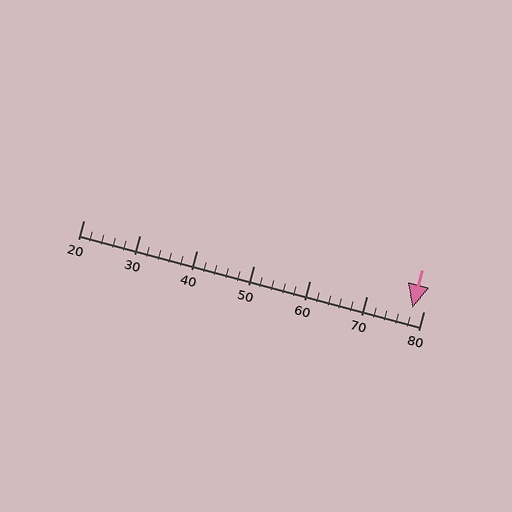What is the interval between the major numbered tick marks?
The major tick marks are spaced 10 units apart.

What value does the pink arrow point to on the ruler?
The pink arrow points to approximately 78.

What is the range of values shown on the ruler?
The ruler shows values from 20 to 80.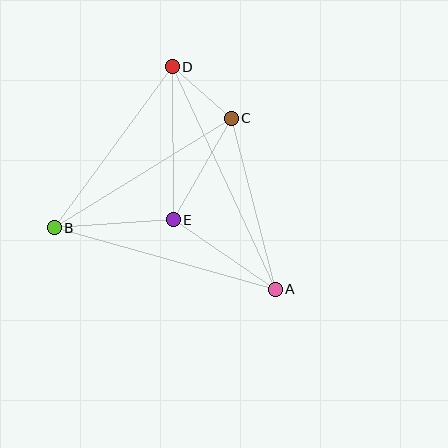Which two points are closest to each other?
Points C and D are closest to each other.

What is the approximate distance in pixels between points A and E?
The distance between A and E is approximately 123 pixels.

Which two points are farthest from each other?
Points A and D are farthest from each other.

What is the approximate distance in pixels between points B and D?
The distance between B and D is approximately 199 pixels.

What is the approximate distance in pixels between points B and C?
The distance between B and C is approximately 208 pixels.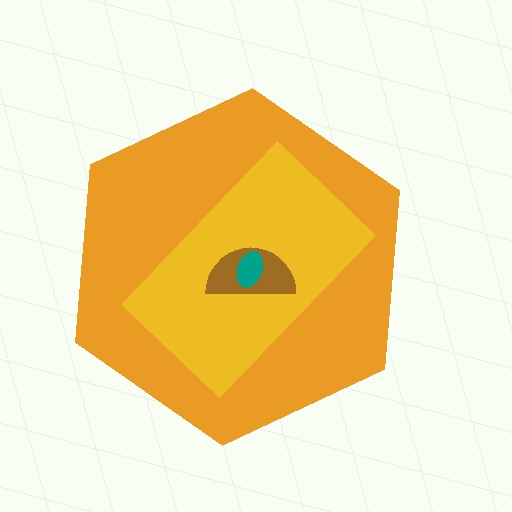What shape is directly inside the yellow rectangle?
The brown semicircle.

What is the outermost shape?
The orange hexagon.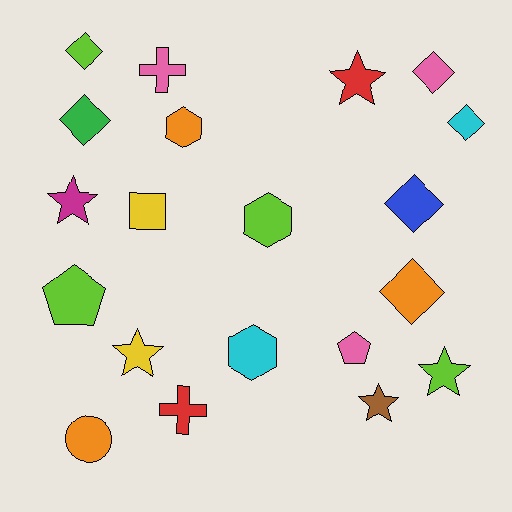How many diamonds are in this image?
There are 6 diamonds.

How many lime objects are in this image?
There are 4 lime objects.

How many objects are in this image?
There are 20 objects.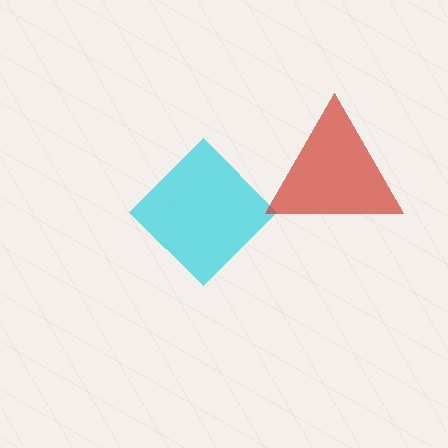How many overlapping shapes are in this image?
There are 2 overlapping shapes in the image.